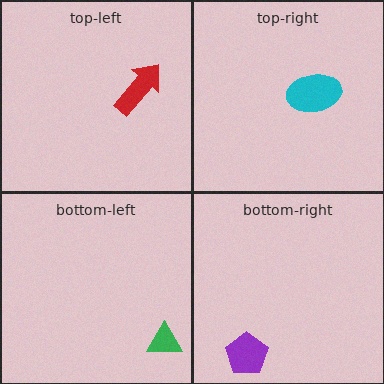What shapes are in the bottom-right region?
The purple pentagon.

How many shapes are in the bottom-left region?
1.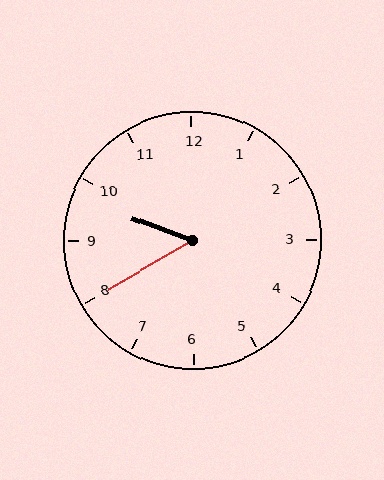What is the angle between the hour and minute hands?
Approximately 50 degrees.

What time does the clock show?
9:40.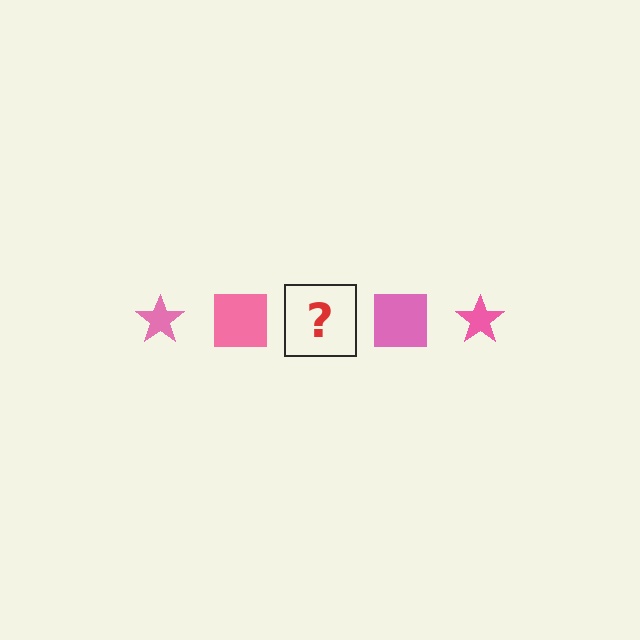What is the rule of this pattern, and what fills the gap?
The rule is that the pattern cycles through star, square shapes in pink. The gap should be filled with a pink star.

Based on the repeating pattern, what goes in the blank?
The blank should be a pink star.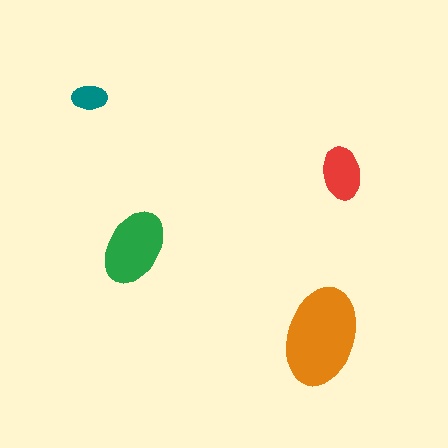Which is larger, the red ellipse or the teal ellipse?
The red one.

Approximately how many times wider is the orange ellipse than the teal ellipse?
About 3 times wider.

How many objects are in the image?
There are 4 objects in the image.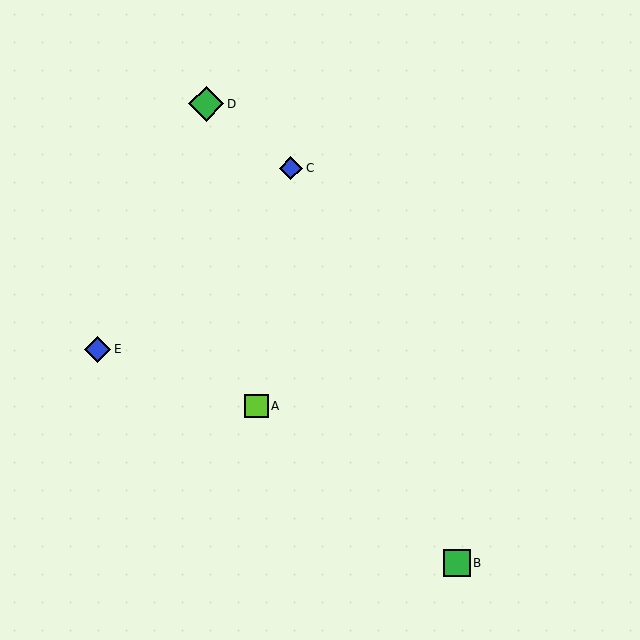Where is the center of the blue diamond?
The center of the blue diamond is at (98, 349).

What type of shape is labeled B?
Shape B is a green square.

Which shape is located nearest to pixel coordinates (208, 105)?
The green diamond (labeled D) at (206, 104) is nearest to that location.